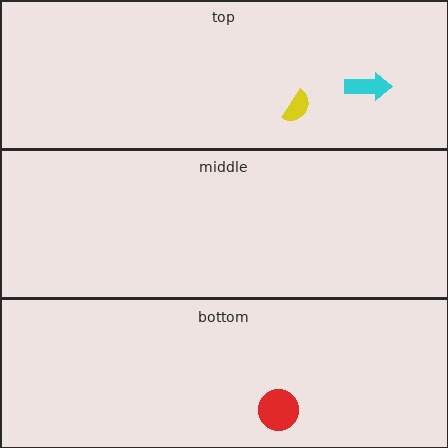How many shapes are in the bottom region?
1.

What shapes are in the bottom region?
The red circle.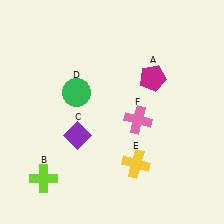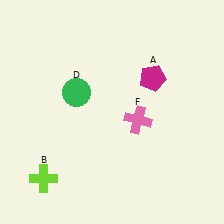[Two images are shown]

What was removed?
The purple diamond (C), the yellow cross (E) were removed in Image 2.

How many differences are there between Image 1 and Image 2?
There are 2 differences between the two images.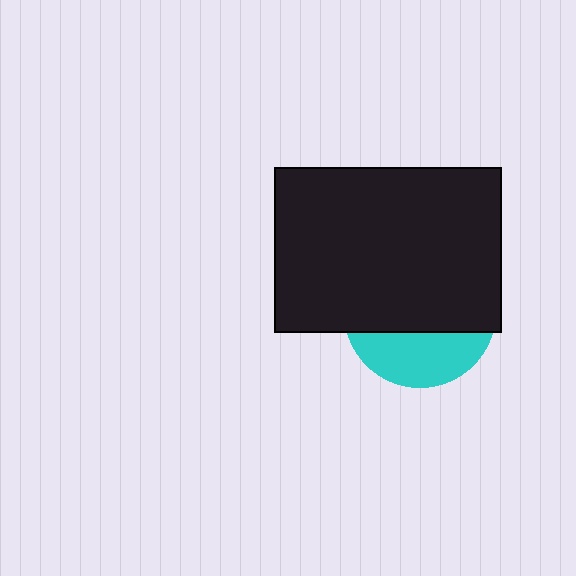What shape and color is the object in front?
The object in front is a black rectangle.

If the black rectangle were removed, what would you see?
You would see the complete cyan circle.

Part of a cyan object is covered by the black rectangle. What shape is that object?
It is a circle.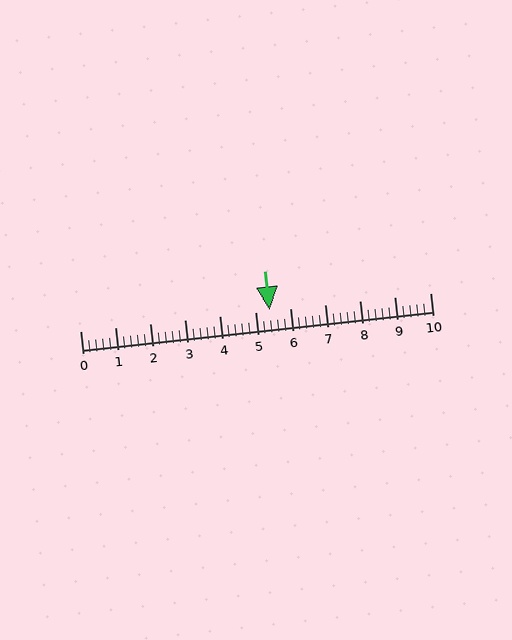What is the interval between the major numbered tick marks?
The major tick marks are spaced 1 units apart.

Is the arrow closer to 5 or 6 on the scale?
The arrow is closer to 5.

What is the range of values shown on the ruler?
The ruler shows values from 0 to 10.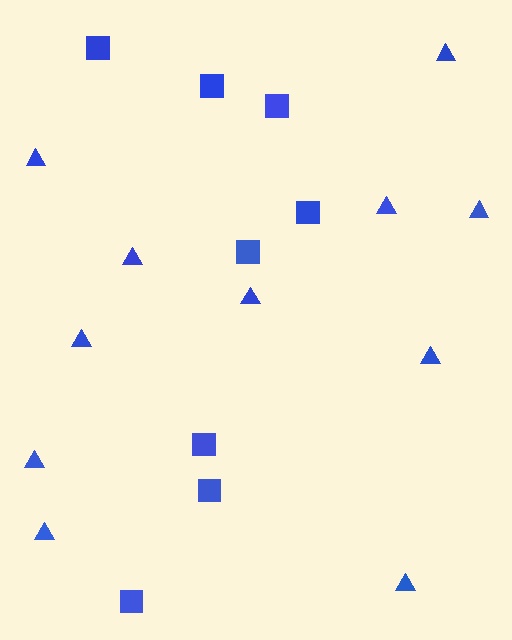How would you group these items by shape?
There are 2 groups: one group of squares (8) and one group of triangles (11).